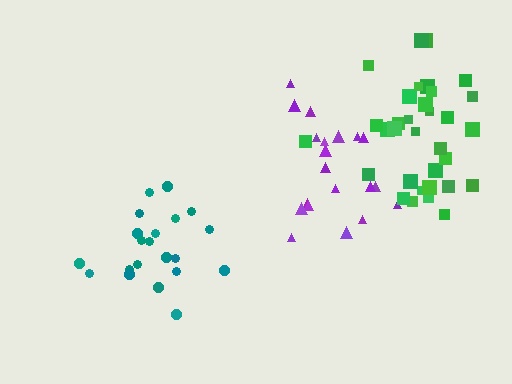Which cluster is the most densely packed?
Green.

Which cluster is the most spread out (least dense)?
Purple.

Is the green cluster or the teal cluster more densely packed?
Green.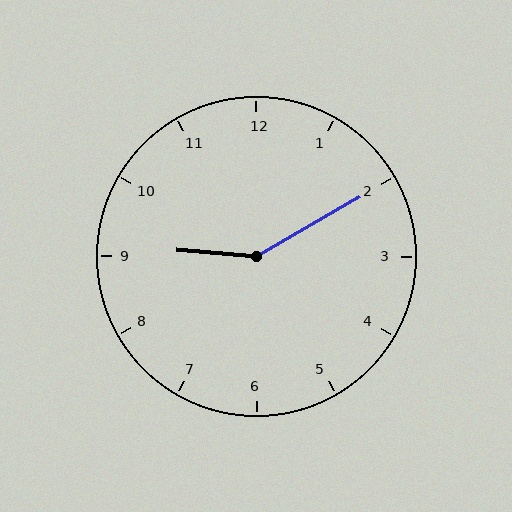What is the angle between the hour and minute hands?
Approximately 145 degrees.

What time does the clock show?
9:10.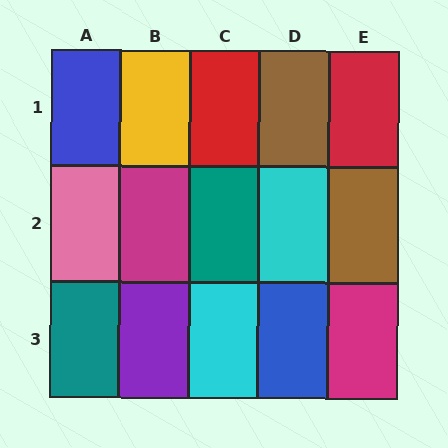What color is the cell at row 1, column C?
Red.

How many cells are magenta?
2 cells are magenta.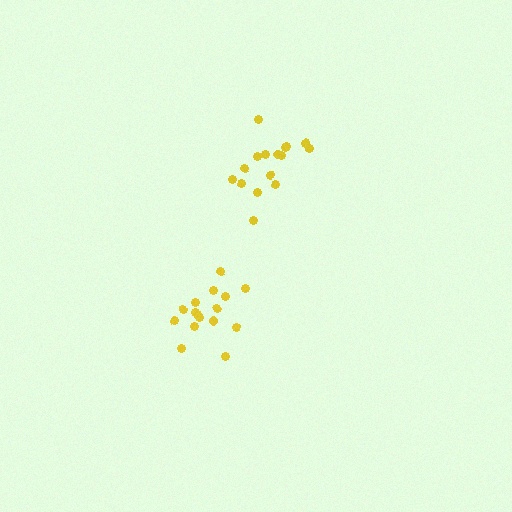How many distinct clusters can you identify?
There are 2 distinct clusters.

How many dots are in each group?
Group 1: 16 dots, Group 2: 16 dots (32 total).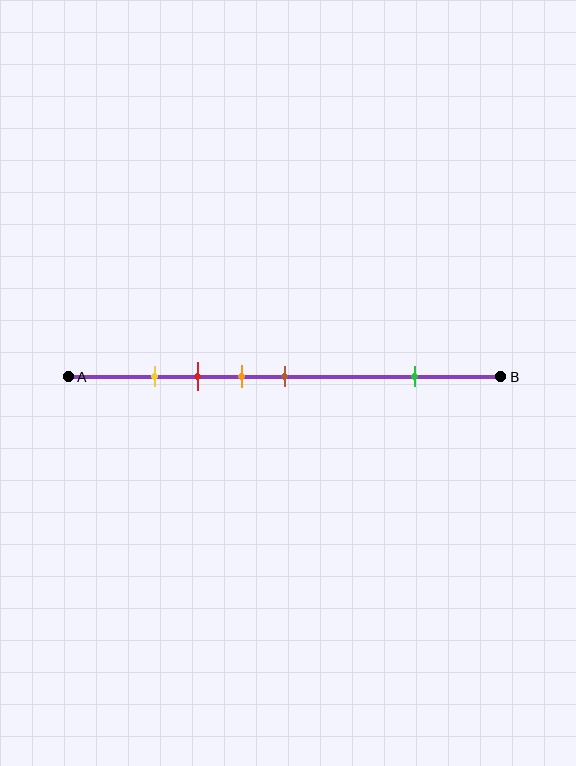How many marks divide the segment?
There are 5 marks dividing the segment.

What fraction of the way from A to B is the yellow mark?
The yellow mark is approximately 20% (0.2) of the way from A to B.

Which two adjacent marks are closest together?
The yellow and red marks are the closest adjacent pair.